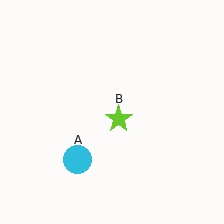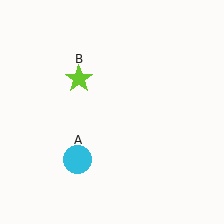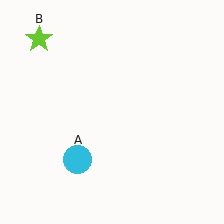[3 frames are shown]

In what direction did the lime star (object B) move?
The lime star (object B) moved up and to the left.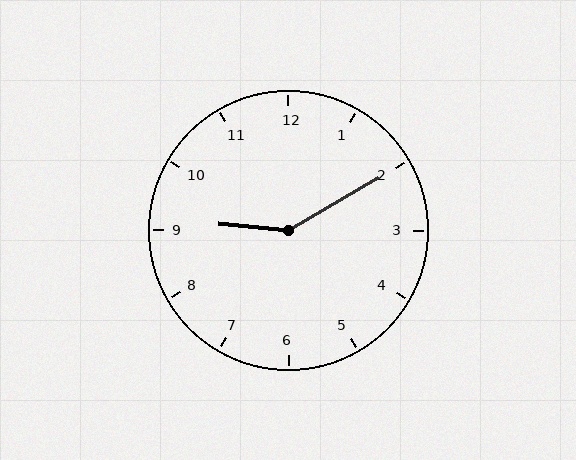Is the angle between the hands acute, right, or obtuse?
It is obtuse.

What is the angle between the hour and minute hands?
Approximately 145 degrees.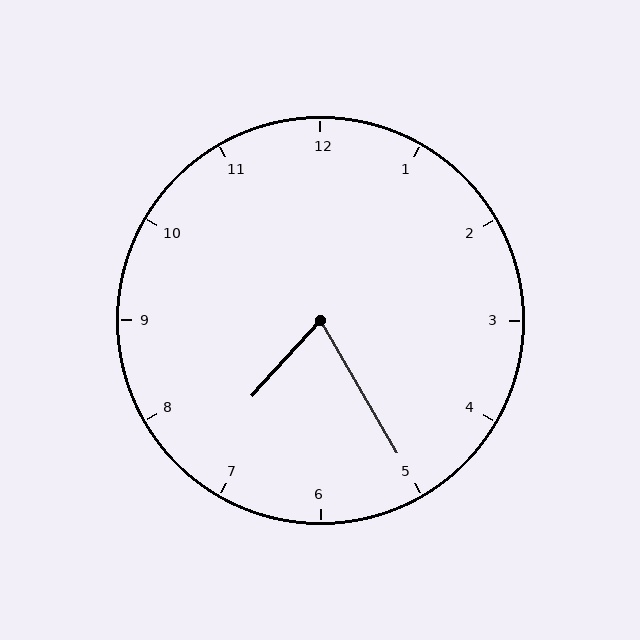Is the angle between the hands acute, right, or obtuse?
It is acute.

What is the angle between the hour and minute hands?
Approximately 72 degrees.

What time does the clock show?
7:25.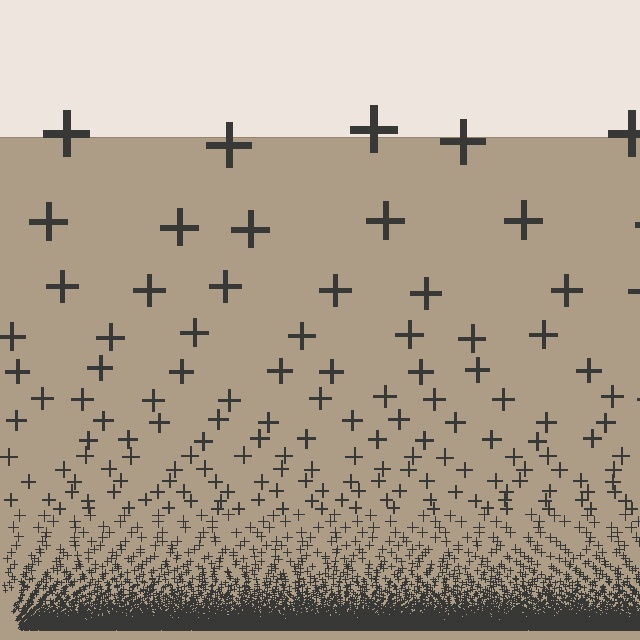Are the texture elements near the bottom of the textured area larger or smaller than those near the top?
Smaller. The gradient is inverted — elements near the bottom are smaller and denser.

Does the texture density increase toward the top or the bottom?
Density increases toward the bottom.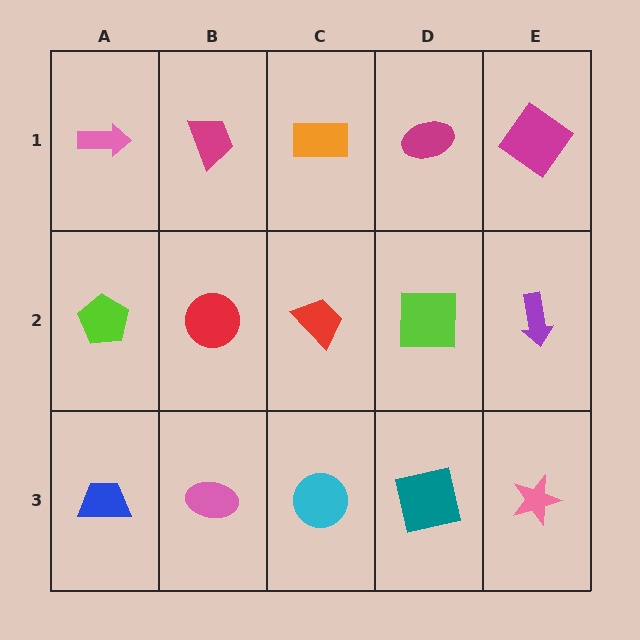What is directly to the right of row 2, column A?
A red circle.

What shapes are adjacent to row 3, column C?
A red trapezoid (row 2, column C), a pink ellipse (row 3, column B), a teal square (row 3, column D).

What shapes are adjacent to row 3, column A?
A lime pentagon (row 2, column A), a pink ellipse (row 3, column B).